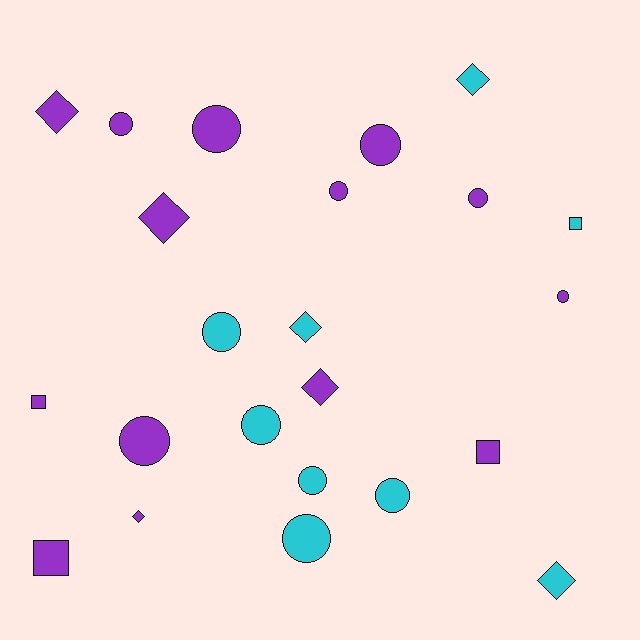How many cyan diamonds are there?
There are 3 cyan diamonds.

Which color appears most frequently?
Purple, with 14 objects.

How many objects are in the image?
There are 23 objects.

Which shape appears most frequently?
Circle, with 12 objects.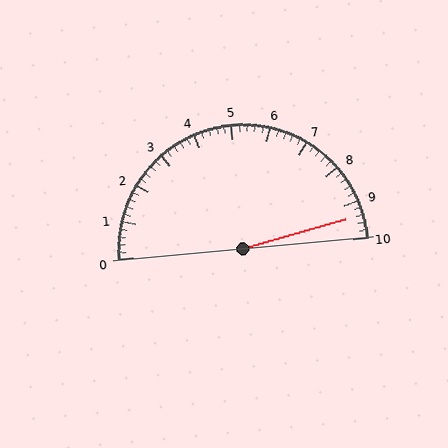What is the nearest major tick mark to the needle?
The nearest major tick mark is 9.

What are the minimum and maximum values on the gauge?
The gauge ranges from 0 to 10.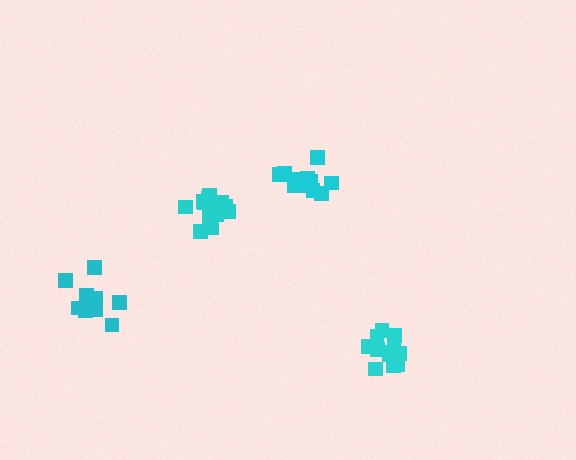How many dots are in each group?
Group 1: 11 dots, Group 2: 14 dots, Group 3: 12 dots, Group 4: 14 dots (51 total).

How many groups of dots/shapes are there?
There are 4 groups.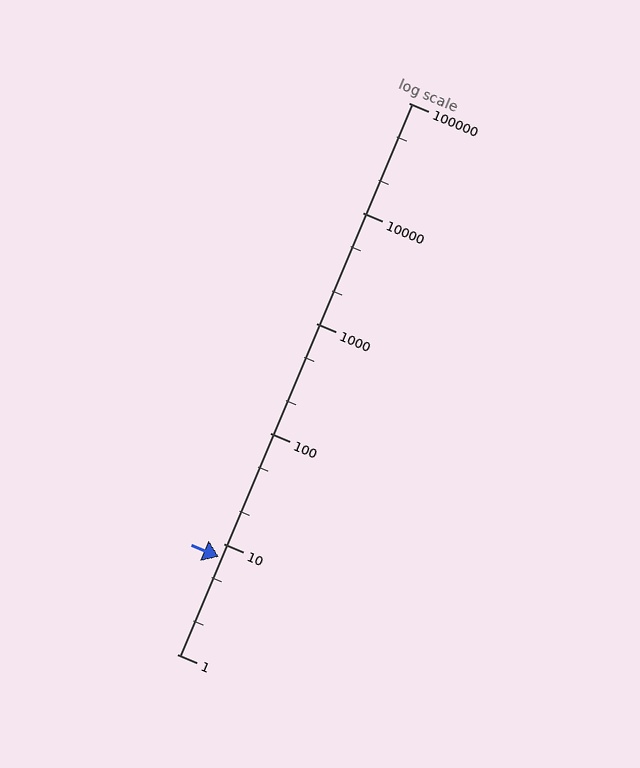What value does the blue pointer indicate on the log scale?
The pointer indicates approximately 7.6.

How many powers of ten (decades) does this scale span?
The scale spans 5 decades, from 1 to 100000.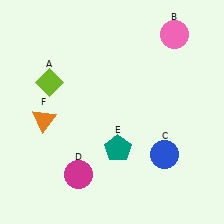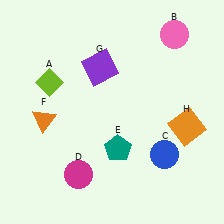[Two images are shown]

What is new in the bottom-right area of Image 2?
An orange square (H) was added in the bottom-right area of Image 2.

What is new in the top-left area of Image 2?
A purple square (G) was added in the top-left area of Image 2.